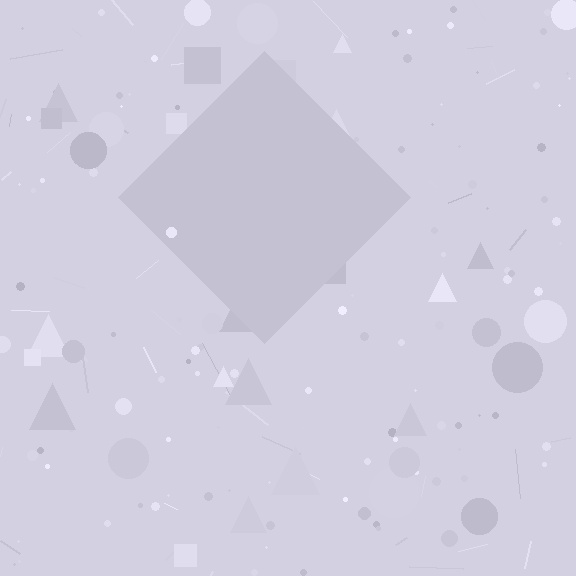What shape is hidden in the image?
A diamond is hidden in the image.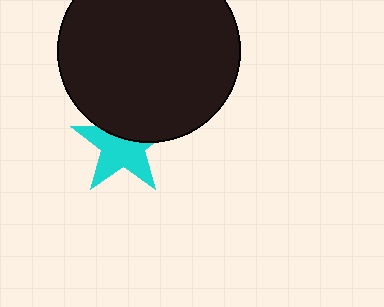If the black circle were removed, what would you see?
You would see the complete cyan star.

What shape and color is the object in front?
The object in front is a black circle.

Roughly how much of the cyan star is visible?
About half of it is visible (roughly 62%).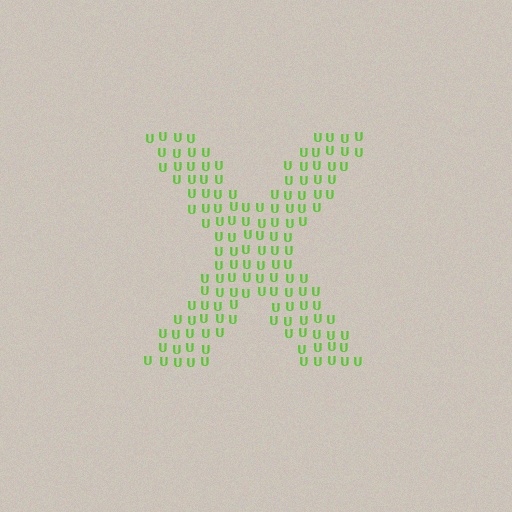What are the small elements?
The small elements are letter U's.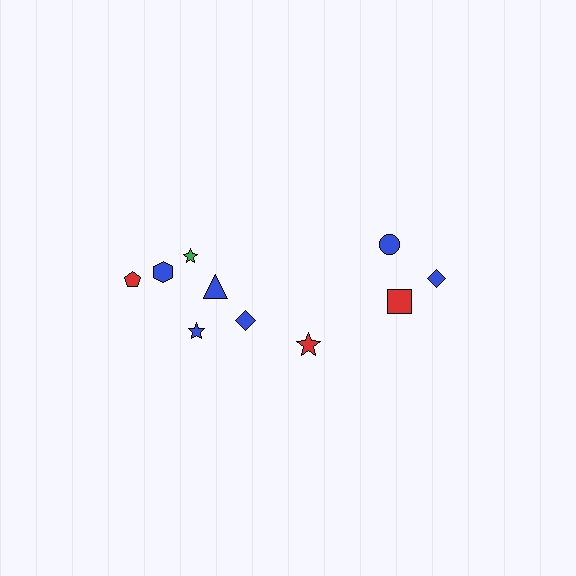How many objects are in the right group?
There are 4 objects.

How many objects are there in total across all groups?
There are 10 objects.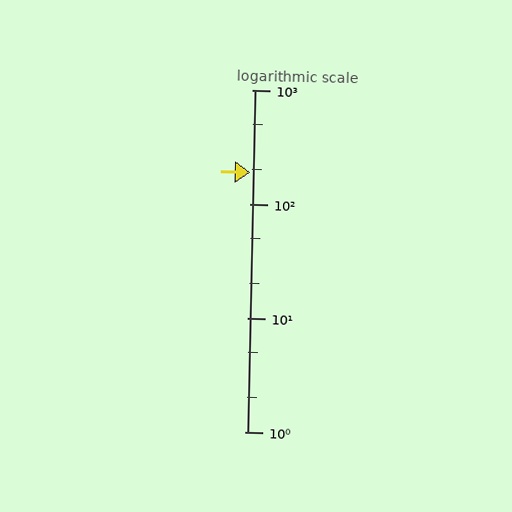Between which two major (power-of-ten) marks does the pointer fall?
The pointer is between 100 and 1000.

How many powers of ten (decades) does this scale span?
The scale spans 3 decades, from 1 to 1000.